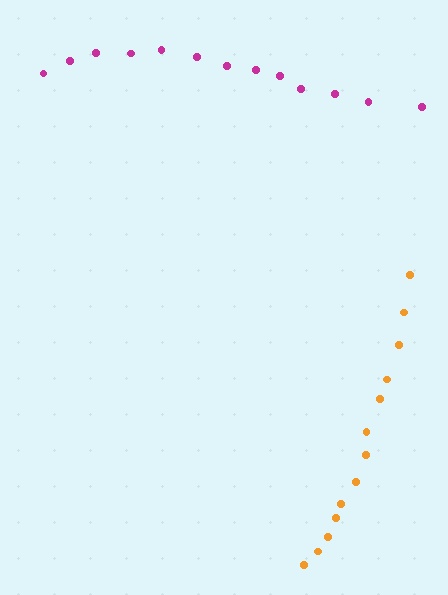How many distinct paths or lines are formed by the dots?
There are 2 distinct paths.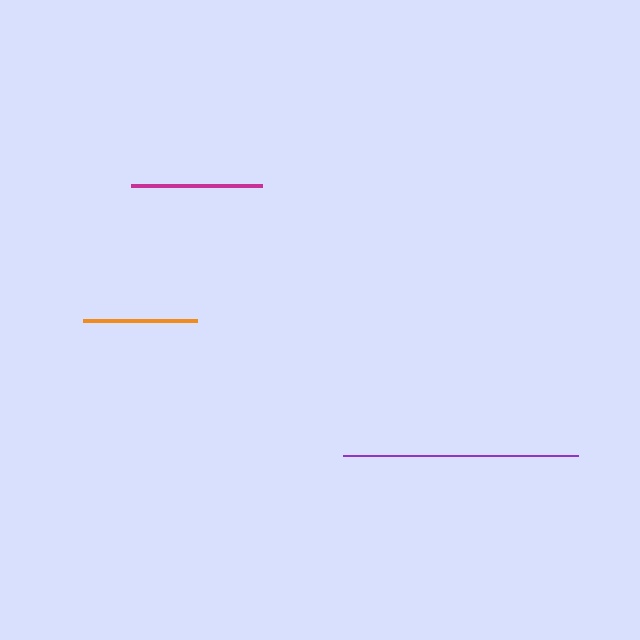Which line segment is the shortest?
The orange line is the shortest at approximately 114 pixels.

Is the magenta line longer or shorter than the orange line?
The magenta line is longer than the orange line.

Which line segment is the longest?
The purple line is the longest at approximately 235 pixels.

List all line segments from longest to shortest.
From longest to shortest: purple, magenta, orange.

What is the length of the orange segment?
The orange segment is approximately 114 pixels long.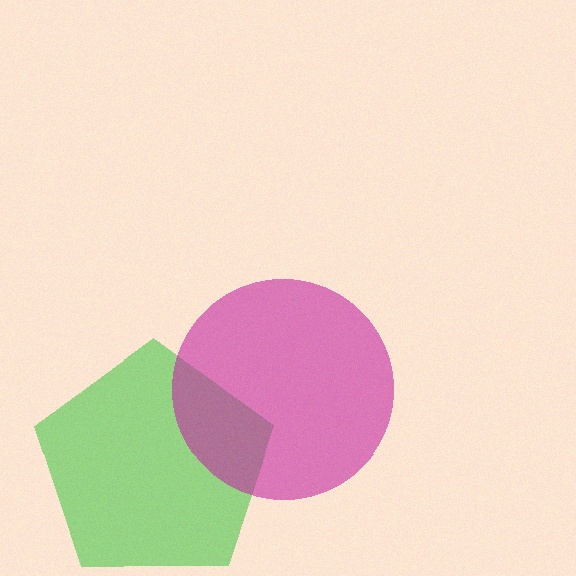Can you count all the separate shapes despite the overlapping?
Yes, there are 2 separate shapes.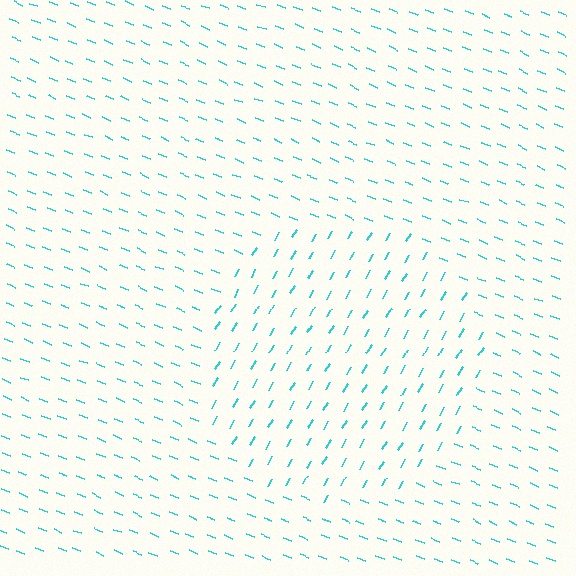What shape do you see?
I see a circle.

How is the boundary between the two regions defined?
The boundary is defined purely by a change in line orientation (approximately 82 degrees difference). All lines are the same color and thickness.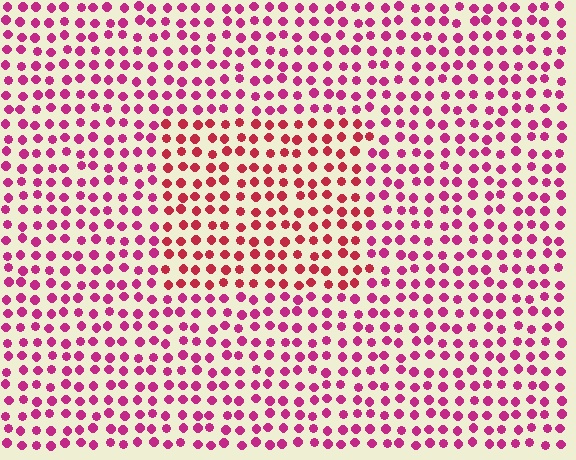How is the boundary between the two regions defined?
The boundary is defined purely by a slight shift in hue (about 26 degrees). Spacing, size, and orientation are identical on both sides.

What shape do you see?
I see a rectangle.